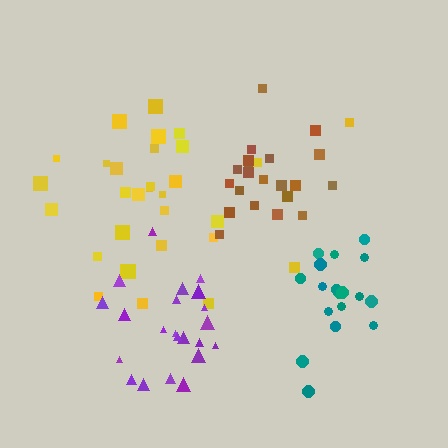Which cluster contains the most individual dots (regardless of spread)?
Yellow (32).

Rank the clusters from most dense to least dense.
brown, teal, purple, yellow.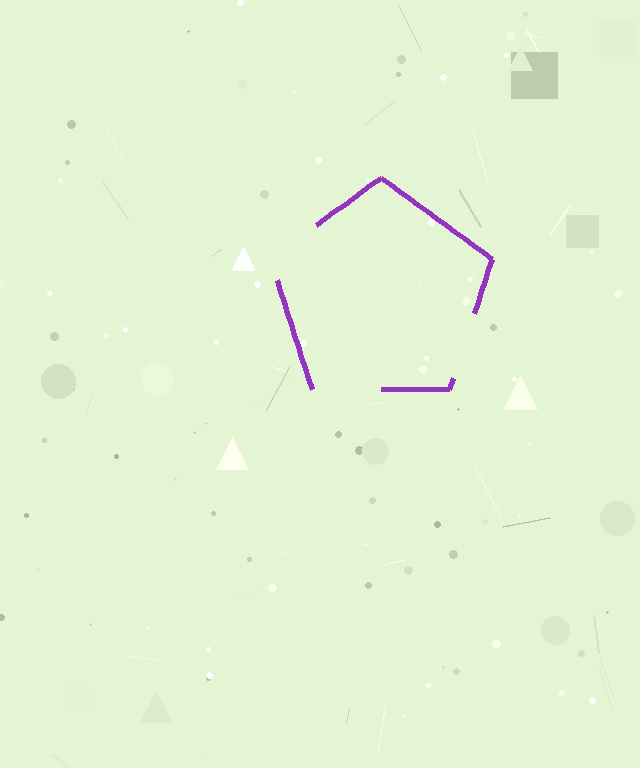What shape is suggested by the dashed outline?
The dashed outline suggests a pentagon.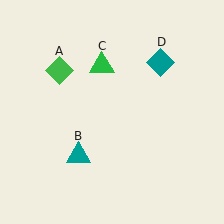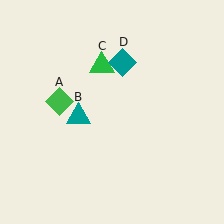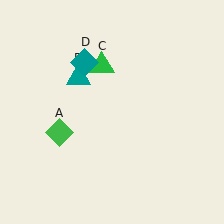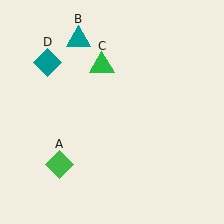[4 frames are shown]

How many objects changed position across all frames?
3 objects changed position: green diamond (object A), teal triangle (object B), teal diamond (object D).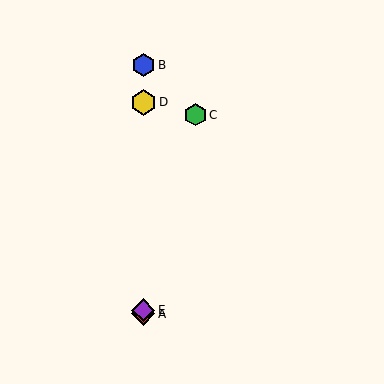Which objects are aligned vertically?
Objects A, B, D, E are aligned vertically.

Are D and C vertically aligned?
No, D is at x≈143 and C is at x≈195.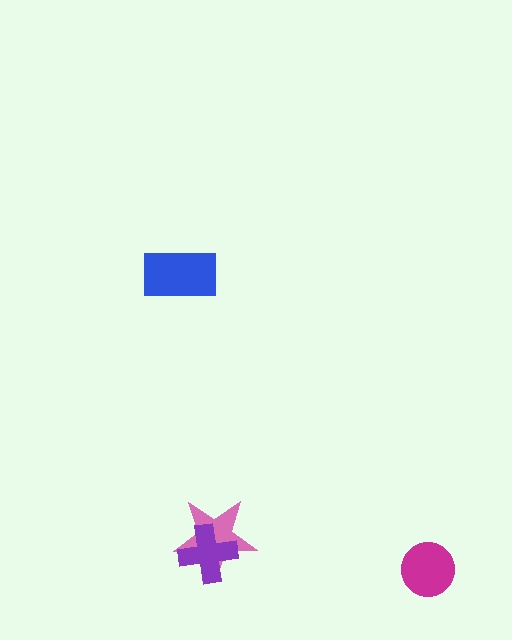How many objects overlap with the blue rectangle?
0 objects overlap with the blue rectangle.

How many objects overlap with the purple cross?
1 object overlaps with the purple cross.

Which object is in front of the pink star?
The purple cross is in front of the pink star.